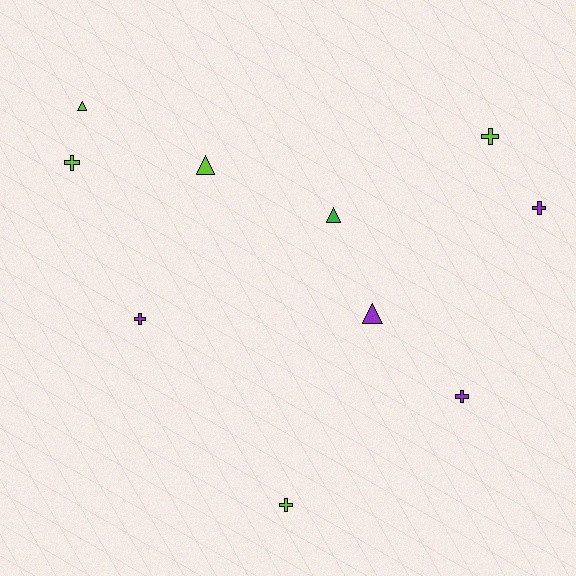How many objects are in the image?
There are 10 objects.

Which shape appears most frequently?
Cross, with 6 objects.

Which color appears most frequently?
Lime, with 5 objects.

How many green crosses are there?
There are no green crosses.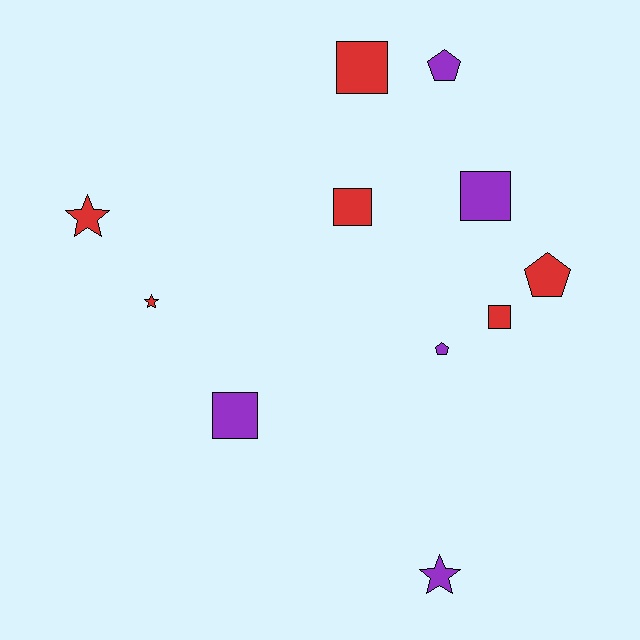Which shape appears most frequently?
Square, with 5 objects.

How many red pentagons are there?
There is 1 red pentagon.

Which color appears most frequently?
Red, with 6 objects.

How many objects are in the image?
There are 11 objects.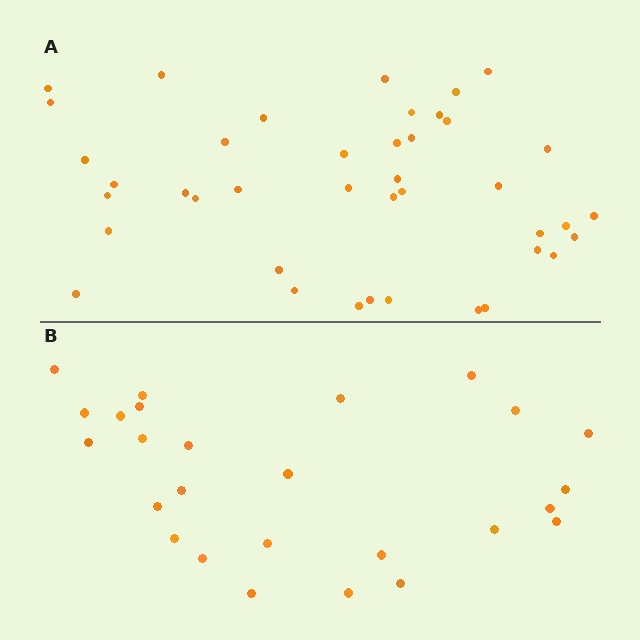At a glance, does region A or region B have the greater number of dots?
Region A (the top region) has more dots.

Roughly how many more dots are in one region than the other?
Region A has approximately 15 more dots than region B.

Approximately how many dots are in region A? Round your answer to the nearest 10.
About 40 dots. (The exact count is 41, which rounds to 40.)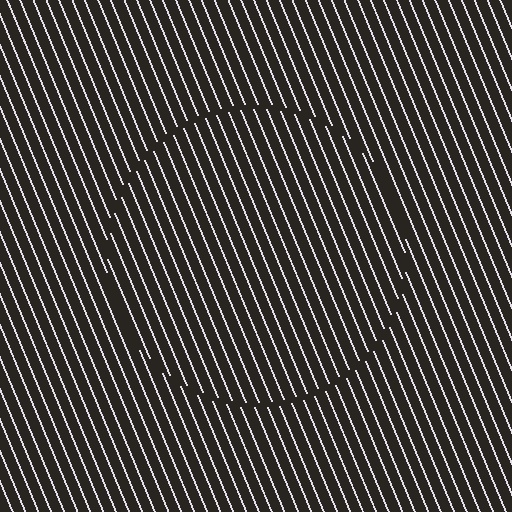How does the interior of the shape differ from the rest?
The interior of the shape contains the same grating, shifted by half a period — the contour is defined by the phase discontinuity where line-ends from the inner and outer gratings abut.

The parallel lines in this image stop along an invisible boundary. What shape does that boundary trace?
An illusory circle. The interior of the shape contains the same grating, shifted by half a period — the contour is defined by the phase discontinuity where line-ends from the inner and outer gratings abut.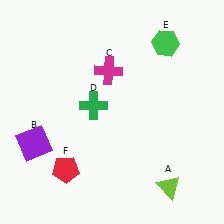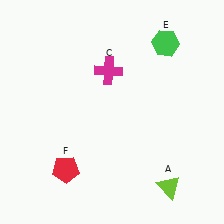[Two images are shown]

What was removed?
The purple square (B), the green cross (D) were removed in Image 2.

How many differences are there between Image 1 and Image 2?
There are 2 differences between the two images.